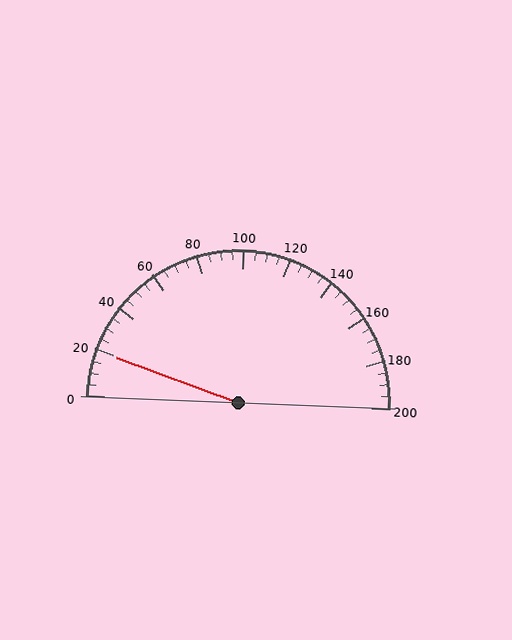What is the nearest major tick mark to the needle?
The nearest major tick mark is 20.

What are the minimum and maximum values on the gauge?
The gauge ranges from 0 to 200.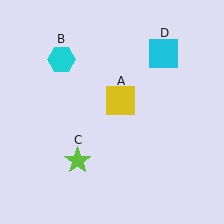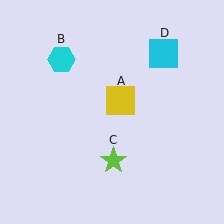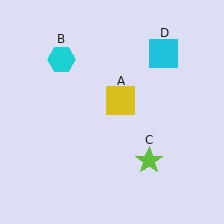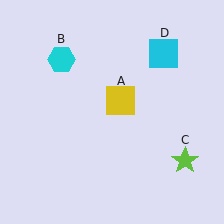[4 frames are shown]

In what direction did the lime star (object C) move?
The lime star (object C) moved right.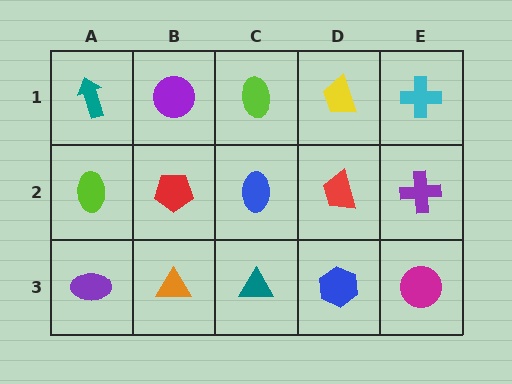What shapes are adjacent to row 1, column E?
A purple cross (row 2, column E), a yellow trapezoid (row 1, column D).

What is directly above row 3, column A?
A lime ellipse.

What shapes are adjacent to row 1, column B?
A red pentagon (row 2, column B), a teal arrow (row 1, column A), a lime ellipse (row 1, column C).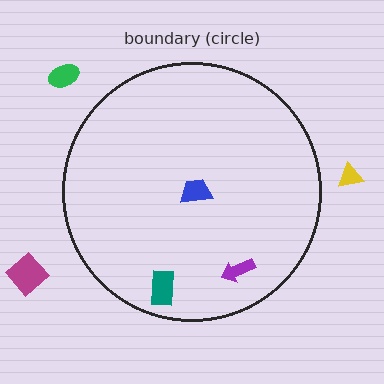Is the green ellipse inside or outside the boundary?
Outside.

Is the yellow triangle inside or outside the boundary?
Outside.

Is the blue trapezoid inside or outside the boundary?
Inside.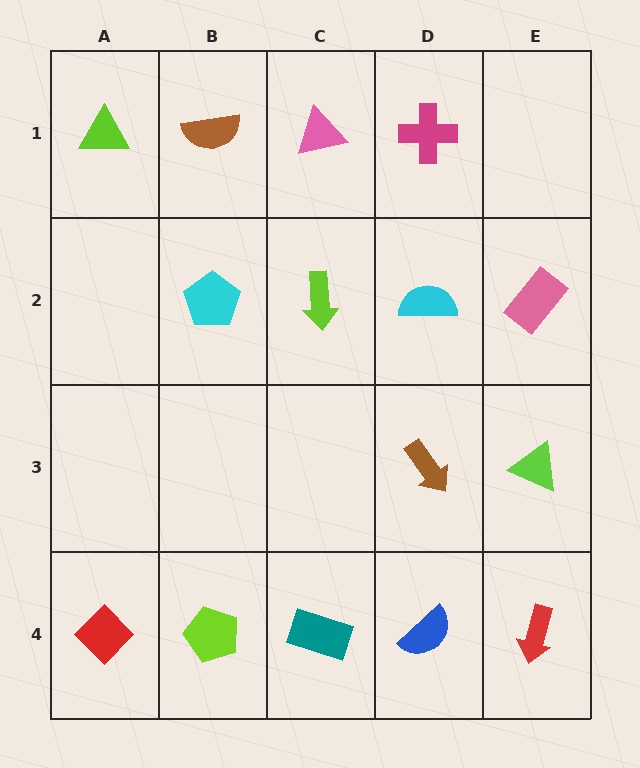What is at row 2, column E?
A pink rectangle.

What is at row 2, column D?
A cyan semicircle.